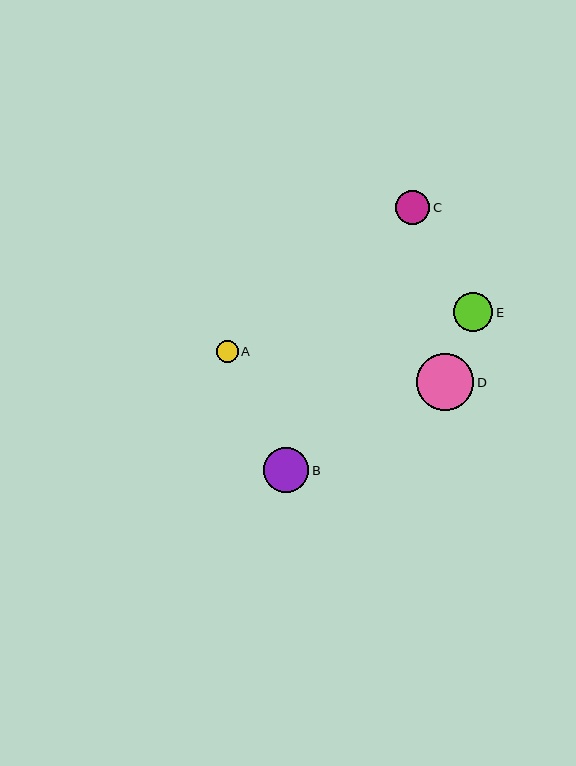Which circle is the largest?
Circle D is the largest with a size of approximately 57 pixels.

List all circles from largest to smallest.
From largest to smallest: D, B, E, C, A.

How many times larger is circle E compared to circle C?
Circle E is approximately 1.1 times the size of circle C.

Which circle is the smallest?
Circle A is the smallest with a size of approximately 21 pixels.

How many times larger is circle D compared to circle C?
Circle D is approximately 1.7 times the size of circle C.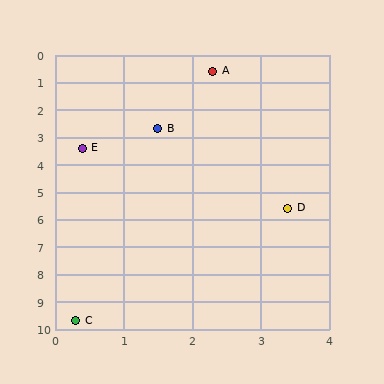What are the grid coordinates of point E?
Point E is at approximately (0.4, 3.4).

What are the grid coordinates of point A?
Point A is at approximately (2.3, 0.6).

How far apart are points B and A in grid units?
Points B and A are about 2.2 grid units apart.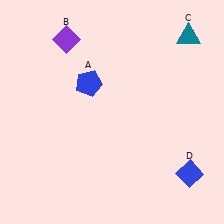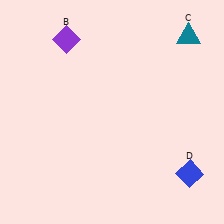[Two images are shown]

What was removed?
The blue pentagon (A) was removed in Image 2.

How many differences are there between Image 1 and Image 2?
There is 1 difference between the two images.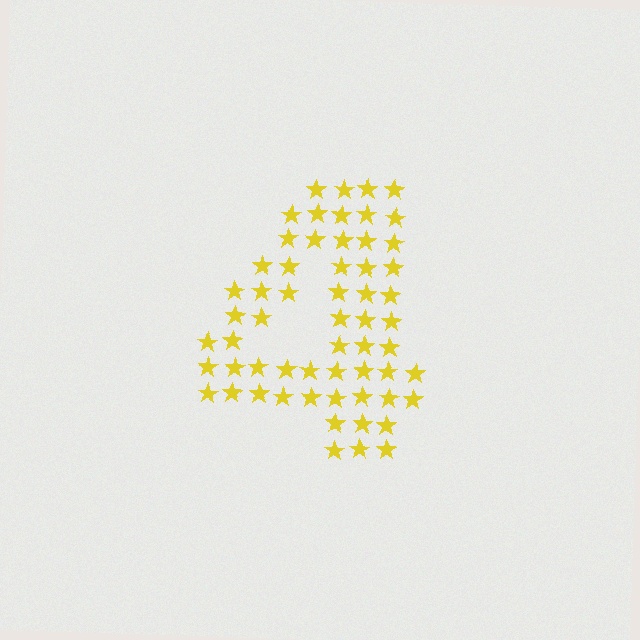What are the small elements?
The small elements are stars.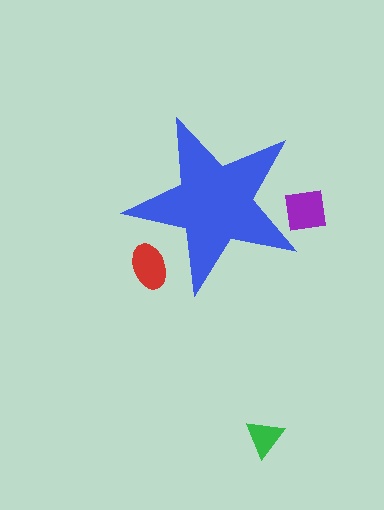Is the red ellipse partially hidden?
Yes, the red ellipse is partially hidden behind the blue star.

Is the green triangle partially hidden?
No, the green triangle is fully visible.